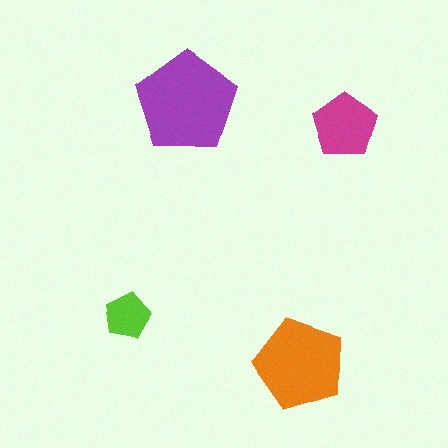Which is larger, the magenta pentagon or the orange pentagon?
The orange one.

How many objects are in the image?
There are 4 objects in the image.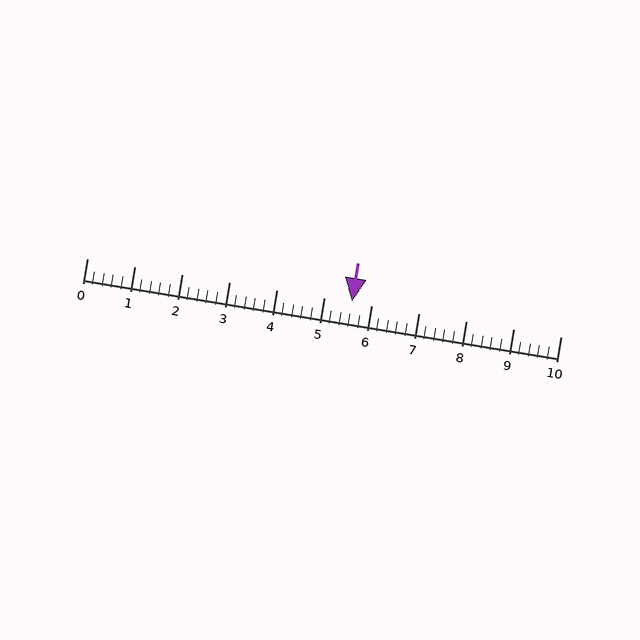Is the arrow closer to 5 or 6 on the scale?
The arrow is closer to 6.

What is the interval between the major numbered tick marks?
The major tick marks are spaced 1 units apart.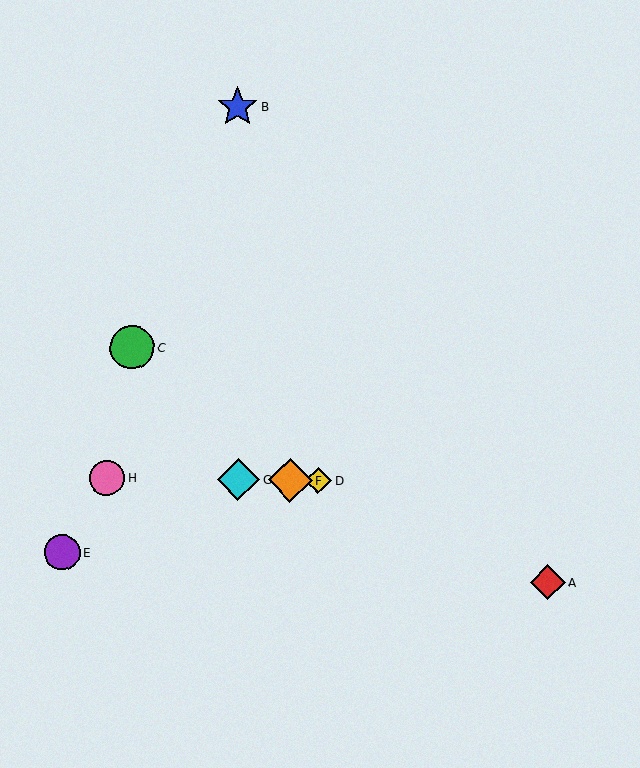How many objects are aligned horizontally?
4 objects (D, F, G, H) are aligned horizontally.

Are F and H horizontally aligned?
Yes, both are at y≈480.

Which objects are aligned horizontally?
Objects D, F, G, H are aligned horizontally.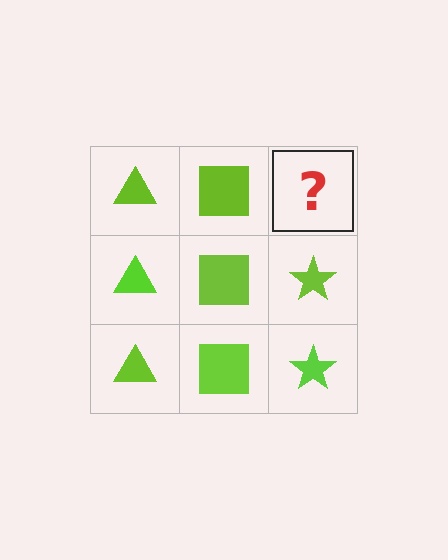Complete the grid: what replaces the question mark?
The question mark should be replaced with a lime star.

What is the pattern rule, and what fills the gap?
The rule is that each column has a consistent shape. The gap should be filled with a lime star.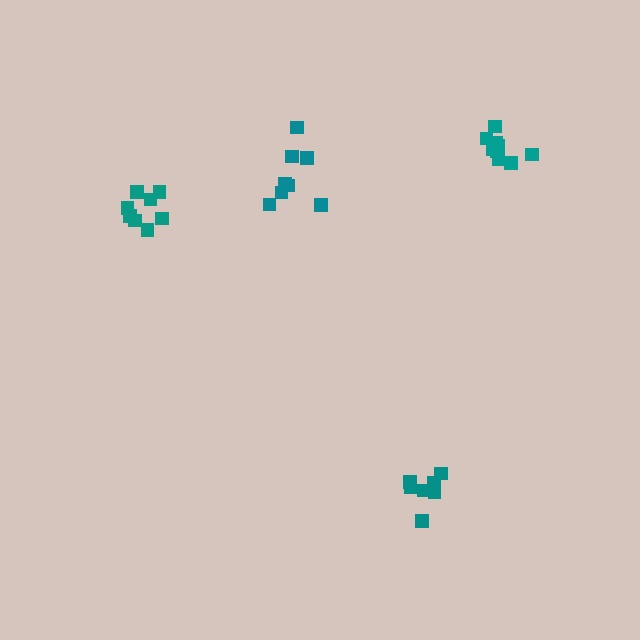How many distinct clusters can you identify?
There are 4 distinct clusters.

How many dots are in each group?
Group 1: 8 dots, Group 2: 8 dots, Group 3: 9 dots, Group 4: 8 dots (33 total).